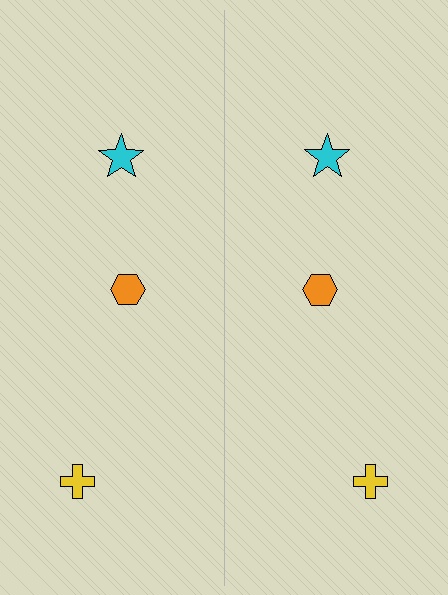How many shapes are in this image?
There are 6 shapes in this image.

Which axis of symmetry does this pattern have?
The pattern has a vertical axis of symmetry running through the center of the image.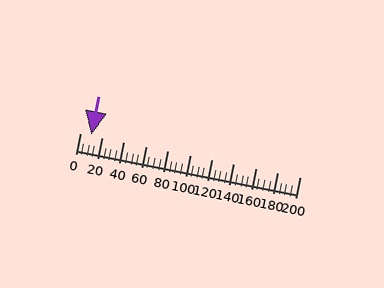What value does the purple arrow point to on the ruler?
The purple arrow points to approximately 10.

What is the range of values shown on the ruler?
The ruler shows values from 0 to 200.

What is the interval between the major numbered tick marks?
The major tick marks are spaced 20 units apart.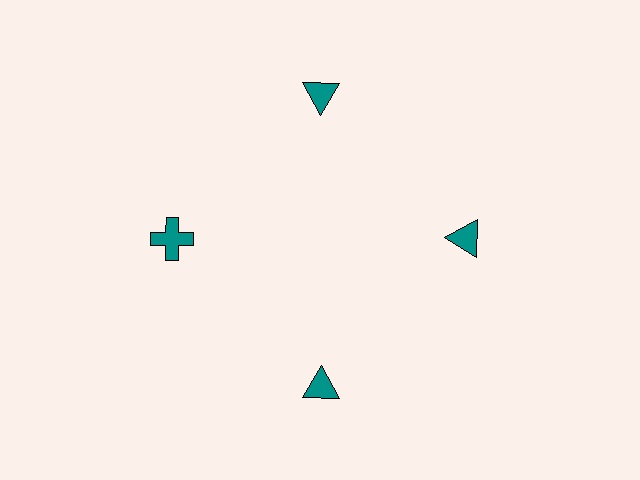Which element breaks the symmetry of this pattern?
The teal cross at roughly the 9 o'clock position breaks the symmetry. All other shapes are teal triangles.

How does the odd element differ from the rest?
It has a different shape: cross instead of triangle.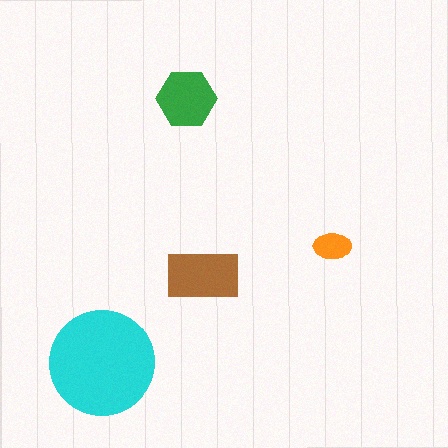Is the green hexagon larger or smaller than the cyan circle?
Smaller.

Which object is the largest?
The cyan circle.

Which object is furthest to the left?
The cyan circle is leftmost.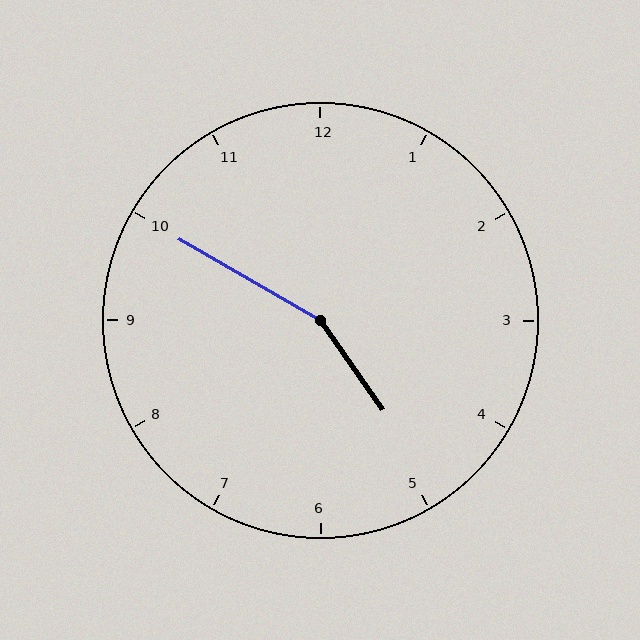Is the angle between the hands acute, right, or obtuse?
It is obtuse.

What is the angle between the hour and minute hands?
Approximately 155 degrees.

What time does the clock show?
4:50.